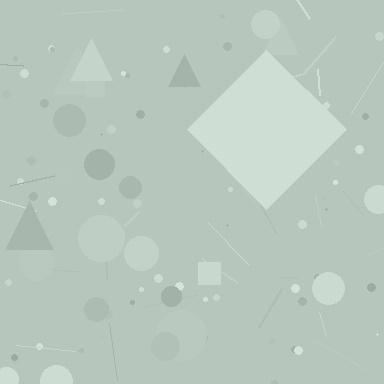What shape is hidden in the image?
A diamond is hidden in the image.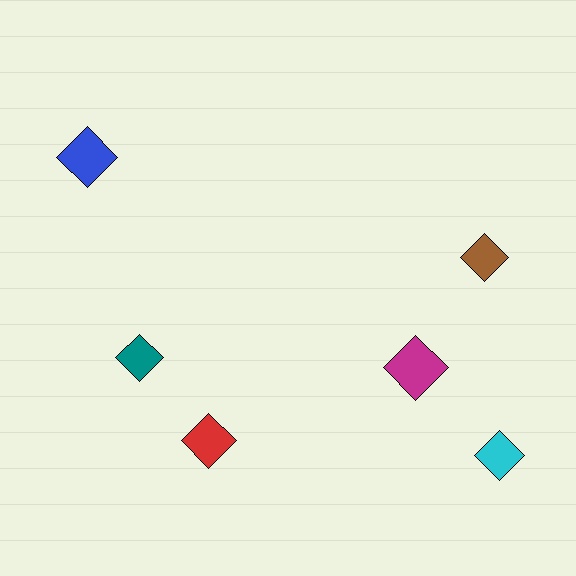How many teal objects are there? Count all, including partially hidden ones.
There is 1 teal object.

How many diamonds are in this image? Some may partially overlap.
There are 6 diamonds.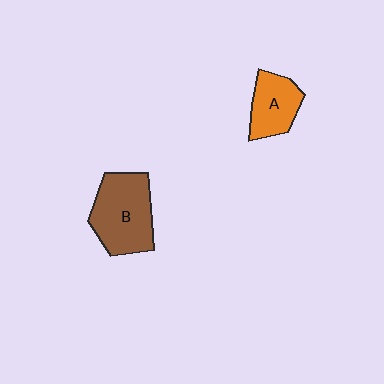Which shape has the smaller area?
Shape A (orange).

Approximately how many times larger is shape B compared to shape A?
Approximately 1.6 times.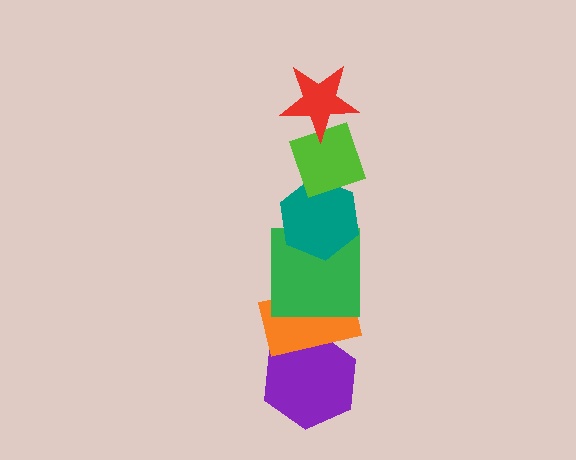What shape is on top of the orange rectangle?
The green square is on top of the orange rectangle.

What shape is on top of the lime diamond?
The red star is on top of the lime diamond.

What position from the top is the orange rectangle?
The orange rectangle is 5th from the top.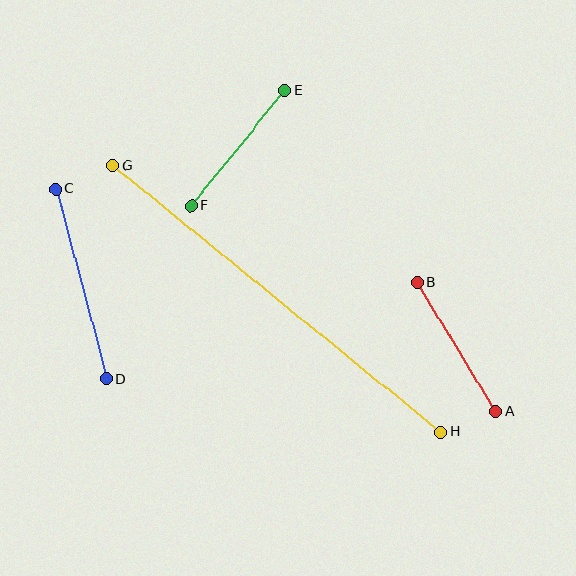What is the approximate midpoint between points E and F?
The midpoint is at approximately (238, 148) pixels.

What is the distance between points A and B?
The distance is approximately 151 pixels.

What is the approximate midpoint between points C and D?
The midpoint is at approximately (81, 284) pixels.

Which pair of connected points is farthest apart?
Points G and H are farthest apart.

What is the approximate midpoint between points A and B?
The midpoint is at approximately (456, 347) pixels.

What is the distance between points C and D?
The distance is approximately 196 pixels.